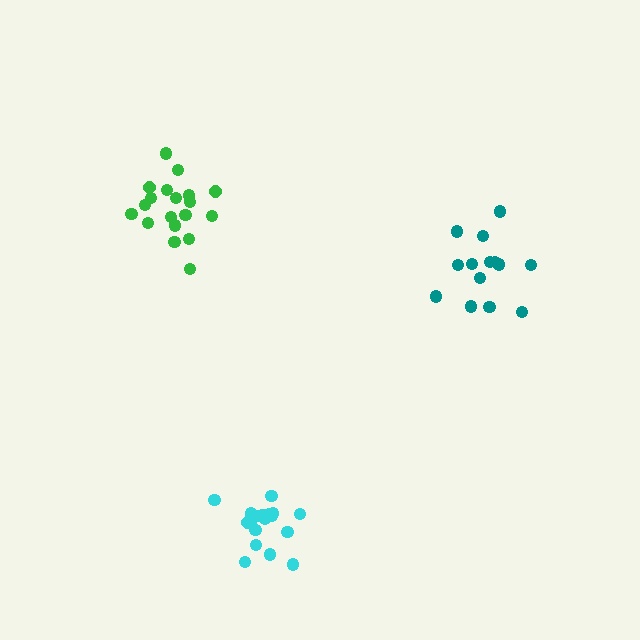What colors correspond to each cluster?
The clusters are colored: green, teal, cyan.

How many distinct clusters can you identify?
There are 3 distinct clusters.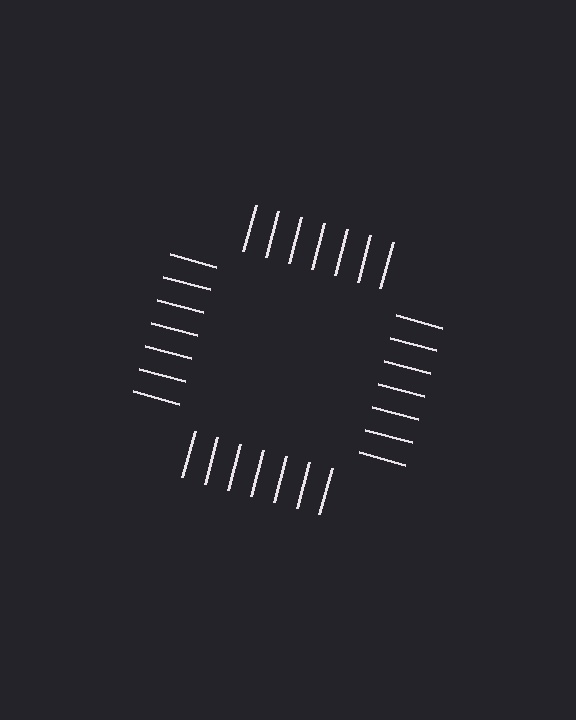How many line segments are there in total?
28 — 7 along each of the 4 edges.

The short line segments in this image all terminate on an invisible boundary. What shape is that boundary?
An illusory square — the line segments terminate on its edges but no continuous stroke is drawn.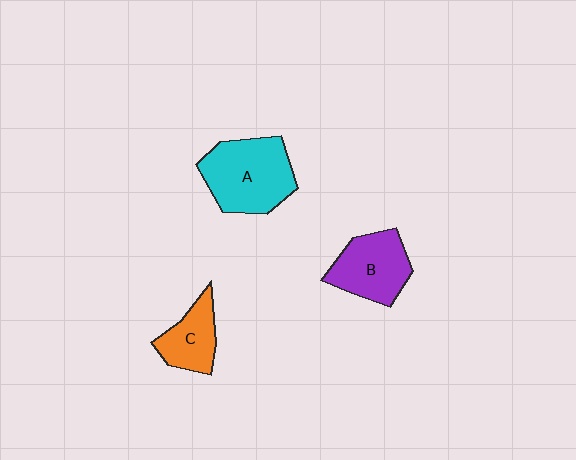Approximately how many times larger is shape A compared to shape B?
Approximately 1.3 times.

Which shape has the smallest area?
Shape C (orange).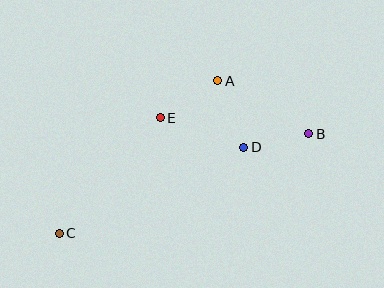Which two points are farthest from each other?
Points B and C are farthest from each other.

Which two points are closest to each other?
Points B and D are closest to each other.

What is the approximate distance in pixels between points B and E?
The distance between B and E is approximately 149 pixels.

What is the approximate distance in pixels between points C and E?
The distance between C and E is approximately 154 pixels.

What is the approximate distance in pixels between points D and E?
The distance between D and E is approximately 88 pixels.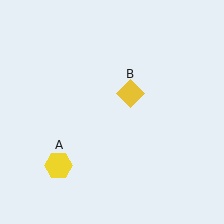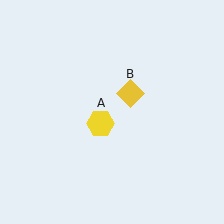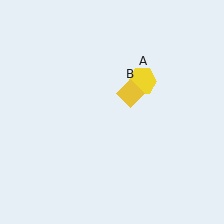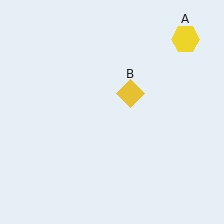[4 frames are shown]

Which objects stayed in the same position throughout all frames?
Yellow diamond (object B) remained stationary.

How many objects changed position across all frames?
1 object changed position: yellow hexagon (object A).